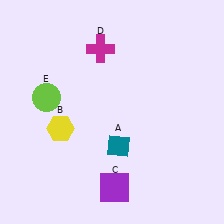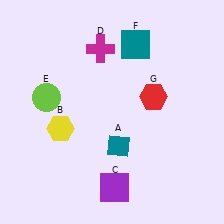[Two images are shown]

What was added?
A teal square (F), a red hexagon (G) were added in Image 2.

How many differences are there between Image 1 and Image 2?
There are 2 differences between the two images.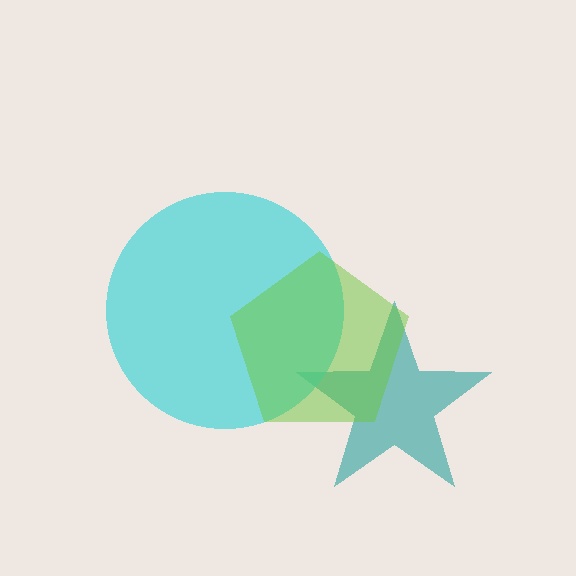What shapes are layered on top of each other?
The layered shapes are: a teal star, a cyan circle, a lime pentagon.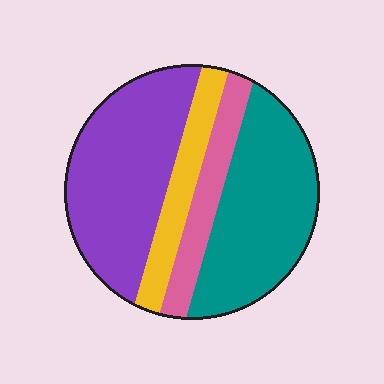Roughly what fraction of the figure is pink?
Pink covers about 15% of the figure.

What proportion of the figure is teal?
Teal covers around 35% of the figure.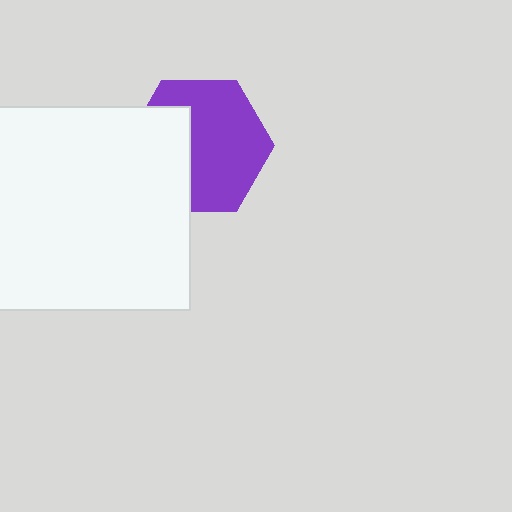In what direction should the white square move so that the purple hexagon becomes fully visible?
The white square should move left. That is the shortest direction to clear the overlap and leave the purple hexagon fully visible.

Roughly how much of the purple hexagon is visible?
About half of it is visible (roughly 63%).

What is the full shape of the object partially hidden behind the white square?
The partially hidden object is a purple hexagon.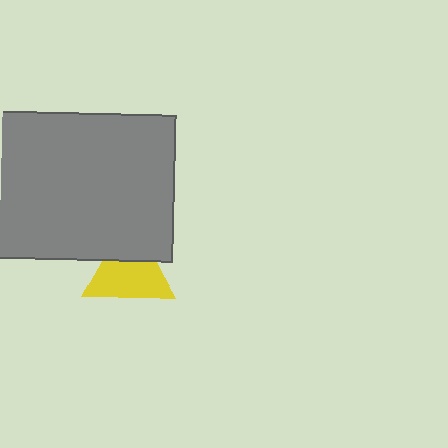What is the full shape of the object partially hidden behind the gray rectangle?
The partially hidden object is a yellow triangle.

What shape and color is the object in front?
The object in front is a gray rectangle.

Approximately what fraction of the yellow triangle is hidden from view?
Roughly 32% of the yellow triangle is hidden behind the gray rectangle.